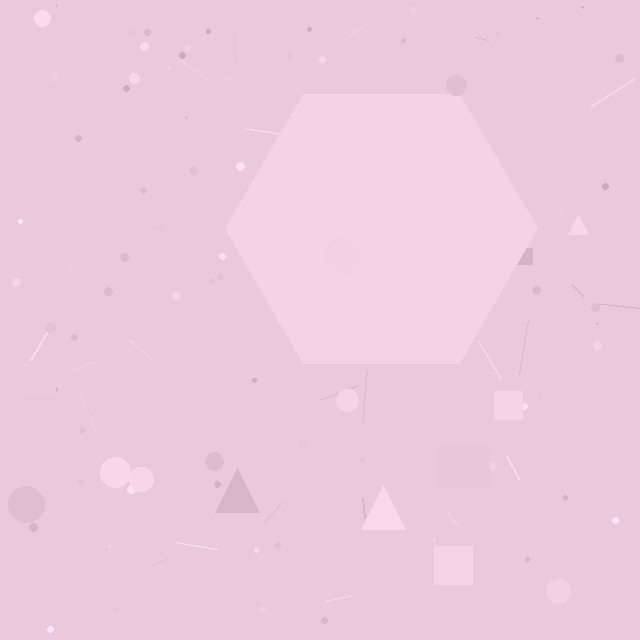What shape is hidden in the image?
A hexagon is hidden in the image.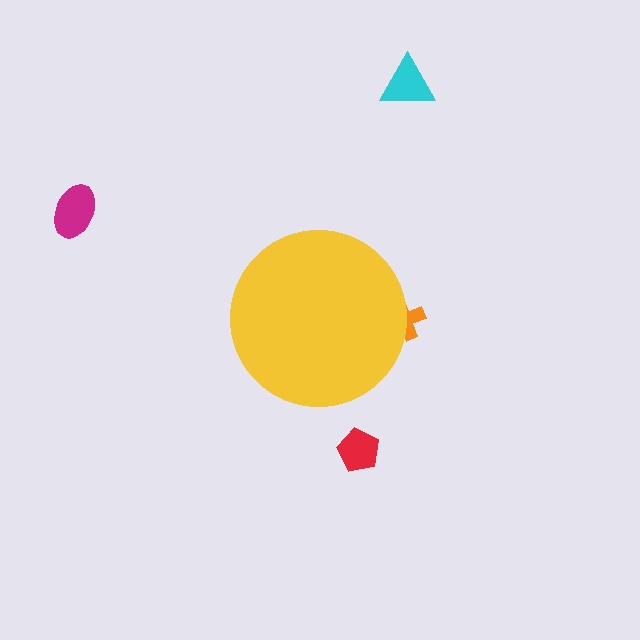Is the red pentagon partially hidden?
No, the red pentagon is fully visible.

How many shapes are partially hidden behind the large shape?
1 shape is partially hidden.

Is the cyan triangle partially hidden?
No, the cyan triangle is fully visible.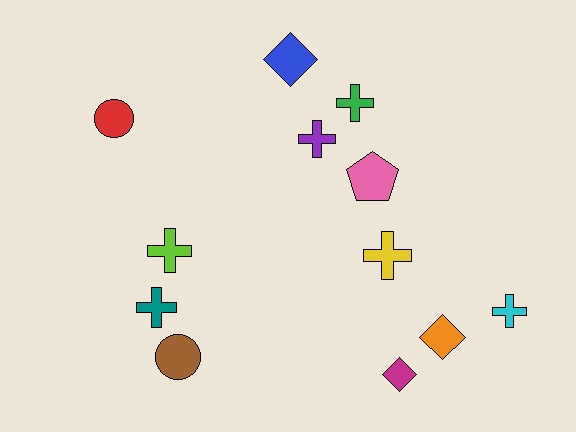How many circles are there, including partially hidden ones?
There are 2 circles.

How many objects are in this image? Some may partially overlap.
There are 12 objects.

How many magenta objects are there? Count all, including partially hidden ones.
There is 1 magenta object.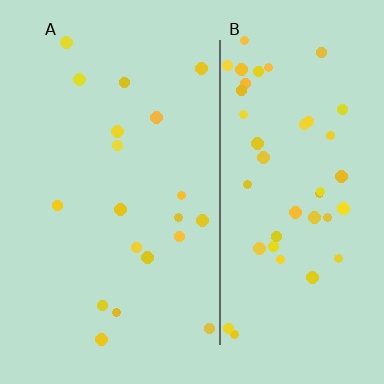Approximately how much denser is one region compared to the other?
Approximately 2.4× — region B over region A.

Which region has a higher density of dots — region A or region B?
B (the right).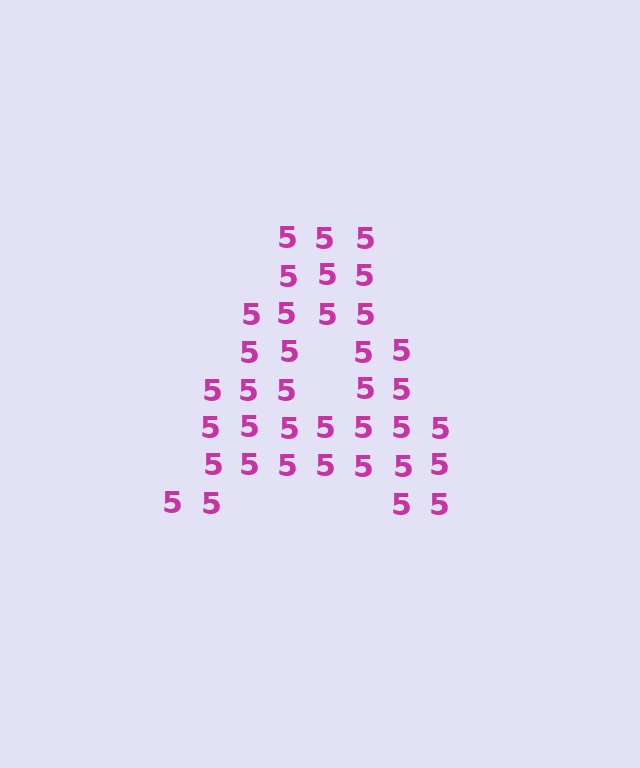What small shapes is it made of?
It is made of small digit 5's.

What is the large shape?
The large shape is the letter A.